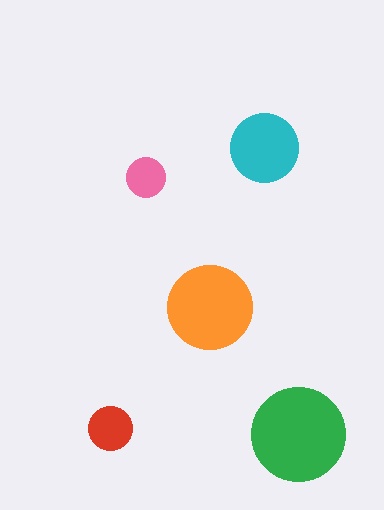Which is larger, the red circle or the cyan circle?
The cyan one.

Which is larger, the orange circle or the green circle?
The green one.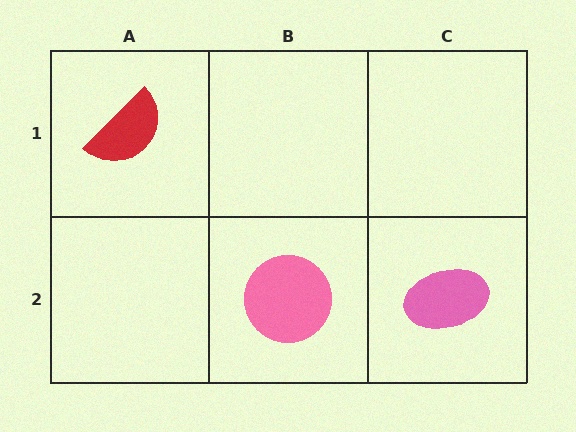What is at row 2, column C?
A pink ellipse.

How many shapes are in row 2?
2 shapes.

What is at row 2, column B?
A pink circle.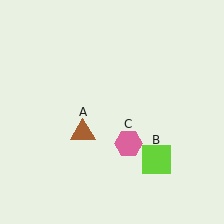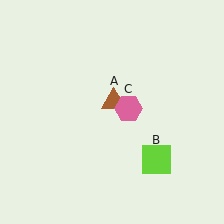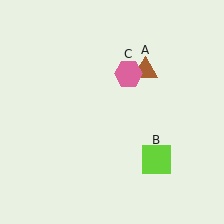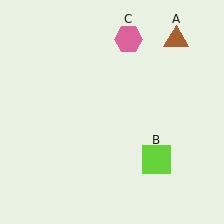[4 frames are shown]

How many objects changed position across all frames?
2 objects changed position: brown triangle (object A), pink hexagon (object C).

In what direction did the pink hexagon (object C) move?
The pink hexagon (object C) moved up.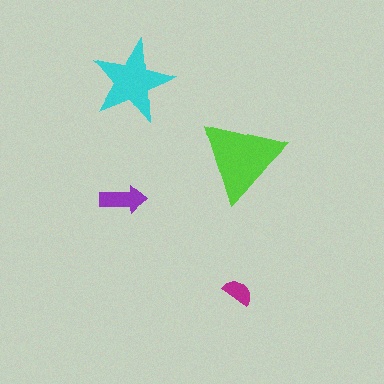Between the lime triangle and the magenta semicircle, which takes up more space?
The lime triangle.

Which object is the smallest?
The magenta semicircle.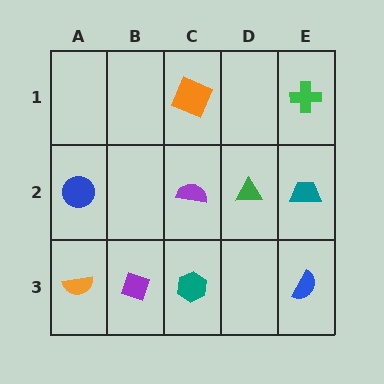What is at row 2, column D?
A green triangle.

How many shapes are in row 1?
2 shapes.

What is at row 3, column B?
A purple diamond.